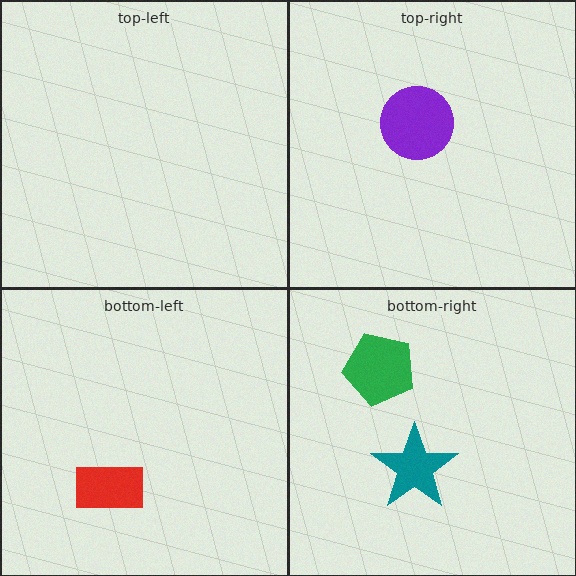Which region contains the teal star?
The bottom-right region.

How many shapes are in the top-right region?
1.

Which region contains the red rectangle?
The bottom-left region.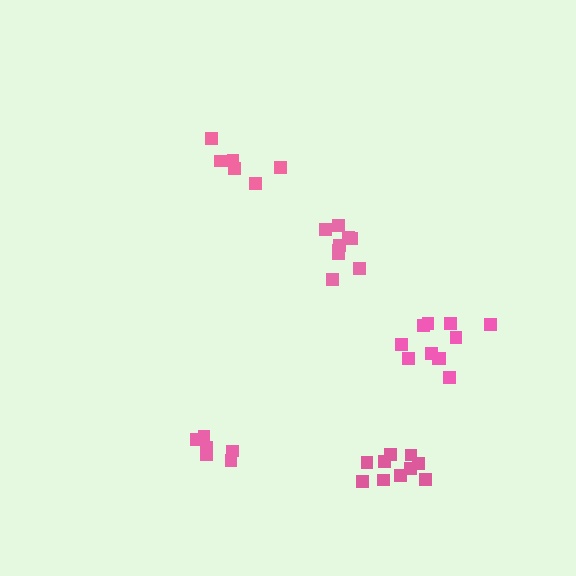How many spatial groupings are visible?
There are 5 spatial groupings.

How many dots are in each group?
Group 1: 6 dots, Group 2: 9 dots, Group 3: 11 dots, Group 4: 6 dots, Group 5: 10 dots (42 total).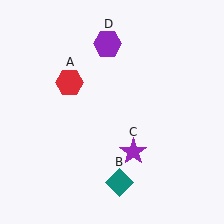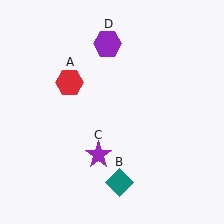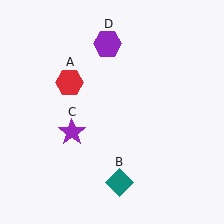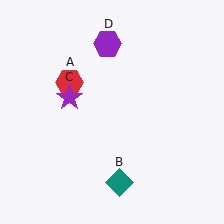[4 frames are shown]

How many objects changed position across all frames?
1 object changed position: purple star (object C).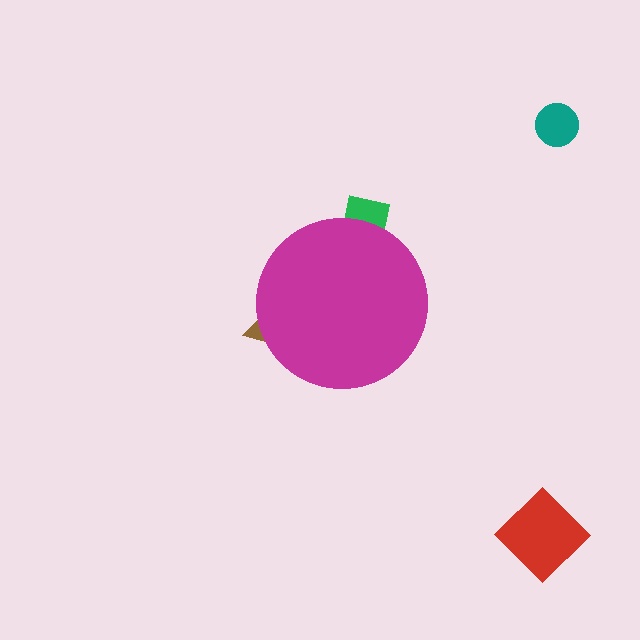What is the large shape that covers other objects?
A magenta circle.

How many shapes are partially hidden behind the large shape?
2 shapes are partially hidden.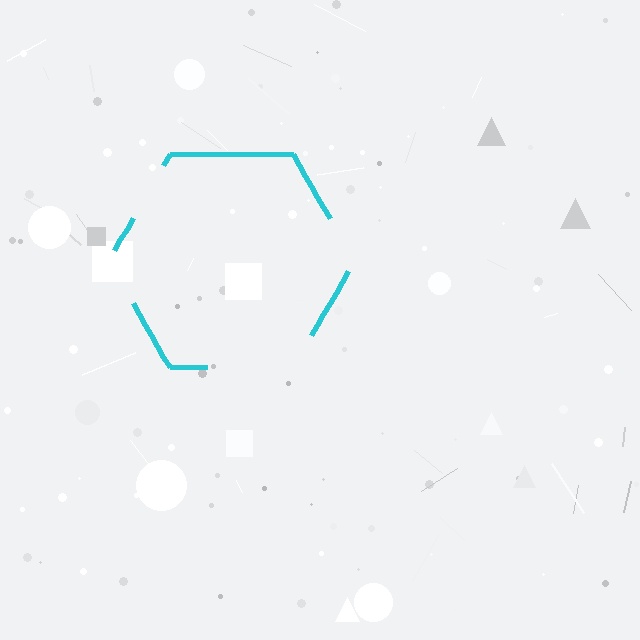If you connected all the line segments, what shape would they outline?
They would outline a hexagon.